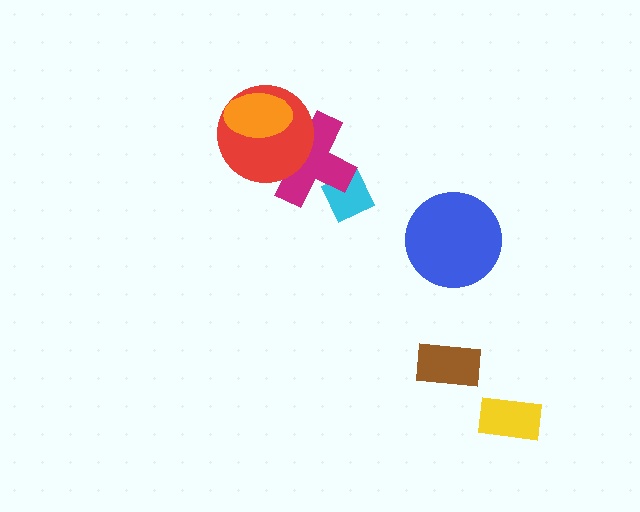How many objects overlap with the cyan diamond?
1 object overlaps with the cyan diamond.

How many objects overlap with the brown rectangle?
0 objects overlap with the brown rectangle.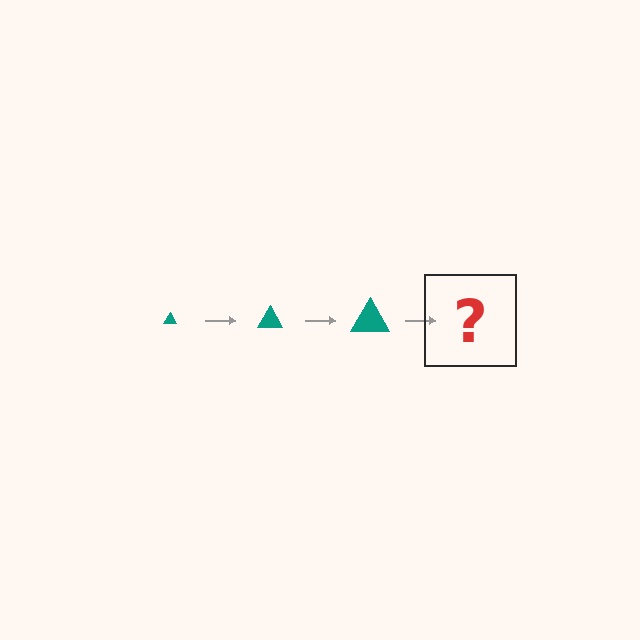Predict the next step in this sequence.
The next step is a teal triangle, larger than the previous one.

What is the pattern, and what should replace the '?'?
The pattern is that the triangle gets progressively larger each step. The '?' should be a teal triangle, larger than the previous one.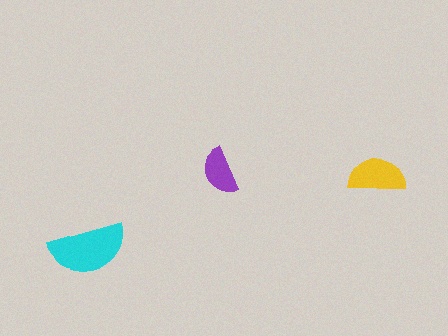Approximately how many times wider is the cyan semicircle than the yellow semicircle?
About 1.5 times wider.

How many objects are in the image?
There are 3 objects in the image.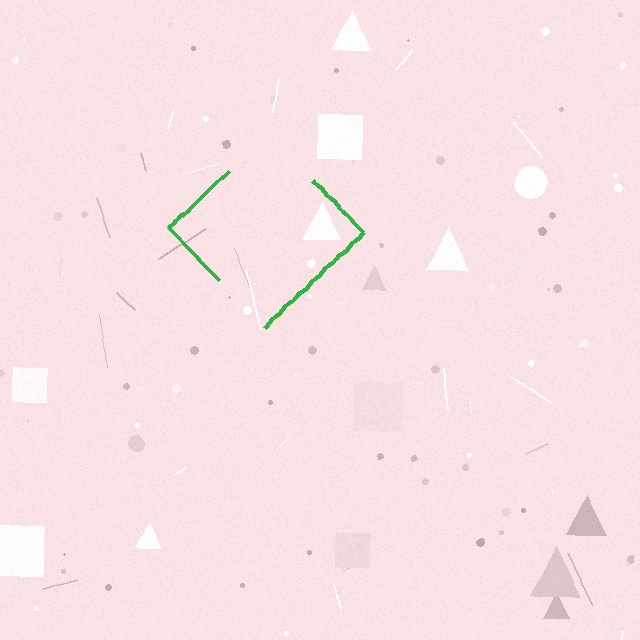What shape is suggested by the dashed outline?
The dashed outline suggests a diamond.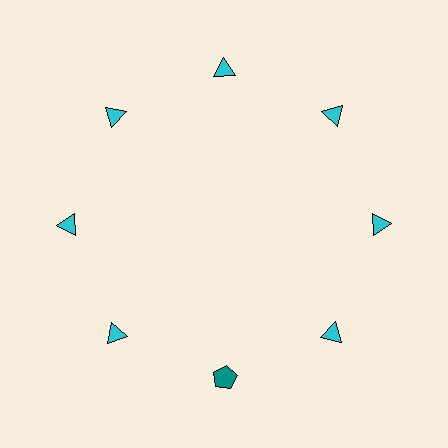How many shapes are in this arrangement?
There are 8 shapes arranged in a ring pattern.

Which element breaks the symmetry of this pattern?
The teal pentagon at roughly the 6 o'clock position breaks the symmetry. All other shapes are cyan triangles.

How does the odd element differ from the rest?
It differs in both color (teal instead of cyan) and shape (pentagon instead of triangle).